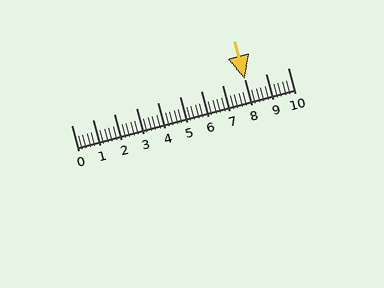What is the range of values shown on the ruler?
The ruler shows values from 0 to 10.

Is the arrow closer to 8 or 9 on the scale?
The arrow is closer to 8.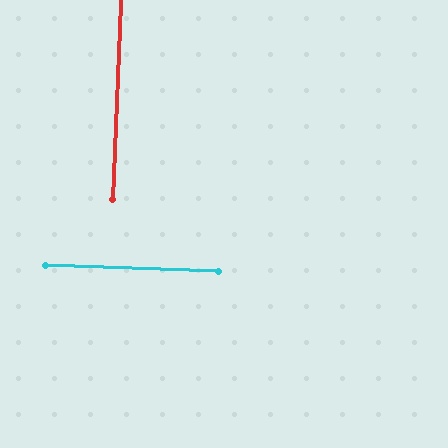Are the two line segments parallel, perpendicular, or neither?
Perpendicular — they meet at approximately 90°.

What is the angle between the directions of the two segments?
Approximately 90 degrees.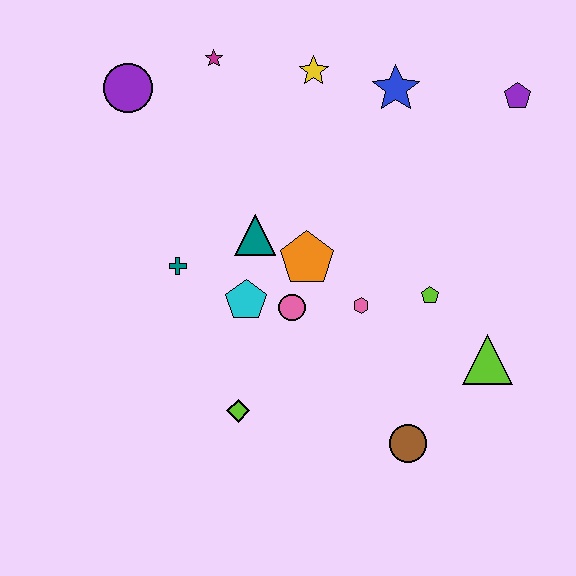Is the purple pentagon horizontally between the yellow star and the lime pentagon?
No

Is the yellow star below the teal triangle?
No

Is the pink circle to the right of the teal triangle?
Yes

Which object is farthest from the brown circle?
The purple circle is farthest from the brown circle.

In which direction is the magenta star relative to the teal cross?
The magenta star is above the teal cross.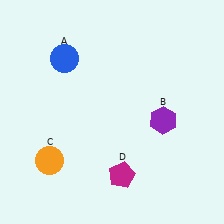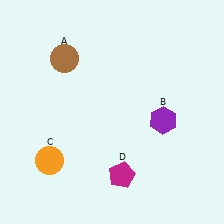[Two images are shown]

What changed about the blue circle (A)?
In Image 1, A is blue. In Image 2, it changed to brown.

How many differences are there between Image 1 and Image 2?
There is 1 difference between the two images.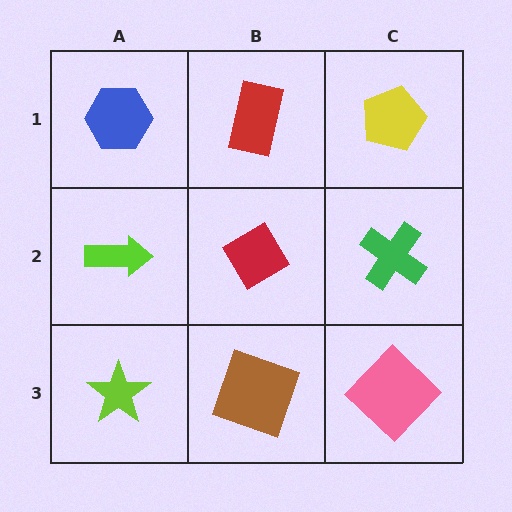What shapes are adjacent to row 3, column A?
A lime arrow (row 2, column A), a brown square (row 3, column B).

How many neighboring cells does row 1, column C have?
2.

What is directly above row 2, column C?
A yellow pentagon.